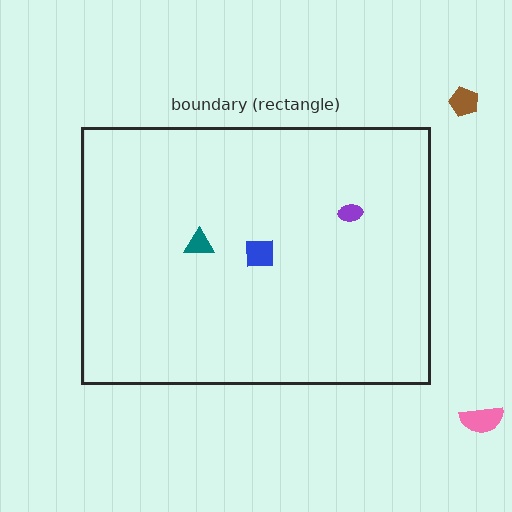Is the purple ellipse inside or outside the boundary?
Inside.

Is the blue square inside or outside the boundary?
Inside.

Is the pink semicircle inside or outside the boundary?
Outside.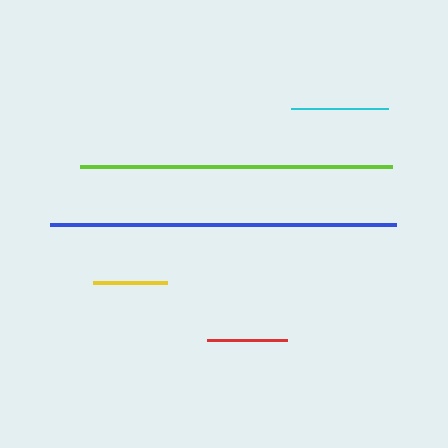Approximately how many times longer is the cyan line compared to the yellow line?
The cyan line is approximately 1.3 times the length of the yellow line.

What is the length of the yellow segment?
The yellow segment is approximately 74 pixels long.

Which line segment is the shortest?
The yellow line is the shortest at approximately 74 pixels.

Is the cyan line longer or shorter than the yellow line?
The cyan line is longer than the yellow line.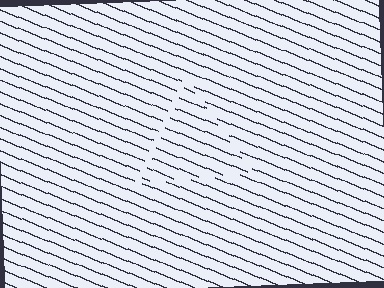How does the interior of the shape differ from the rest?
The interior of the shape contains the same grating, shifted by half a period — the contour is defined by the phase discontinuity where line-ends from the inner and outer gratings abut.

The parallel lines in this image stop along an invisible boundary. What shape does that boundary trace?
An illusory triangle. The interior of the shape contains the same grating, shifted by half a period — the contour is defined by the phase discontinuity where line-ends from the inner and outer gratings abut.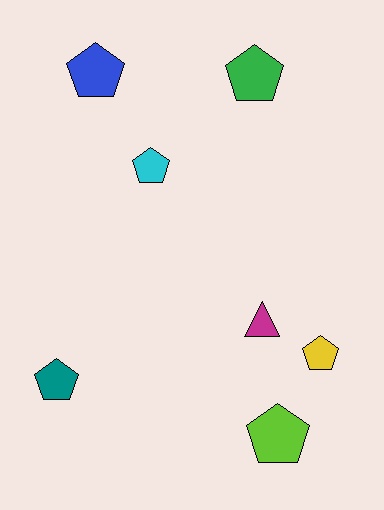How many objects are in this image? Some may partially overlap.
There are 7 objects.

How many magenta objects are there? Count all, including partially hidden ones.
There is 1 magenta object.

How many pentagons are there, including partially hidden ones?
There are 6 pentagons.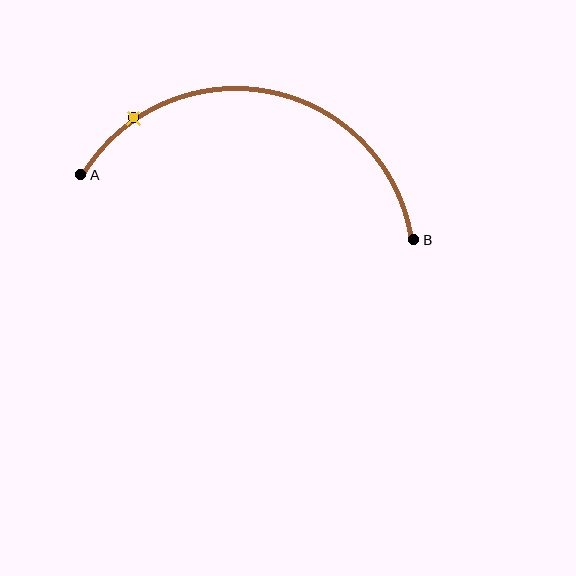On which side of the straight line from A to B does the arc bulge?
The arc bulges above the straight line connecting A and B.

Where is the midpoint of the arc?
The arc midpoint is the point on the curve farthest from the straight line joining A and B. It sits above that line.